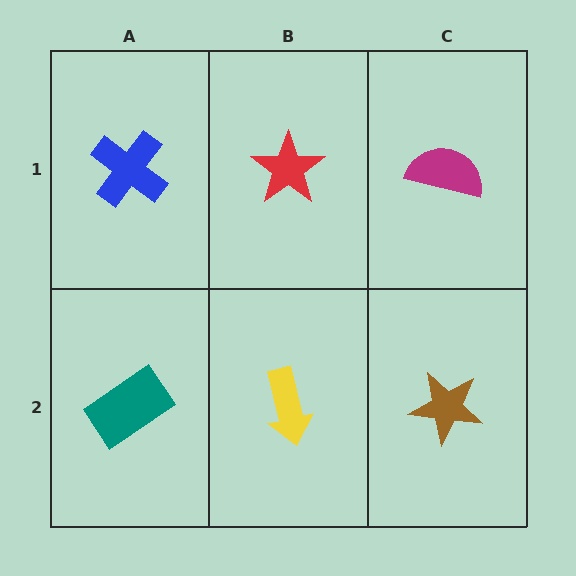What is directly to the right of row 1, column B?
A magenta semicircle.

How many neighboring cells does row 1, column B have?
3.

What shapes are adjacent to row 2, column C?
A magenta semicircle (row 1, column C), a yellow arrow (row 2, column B).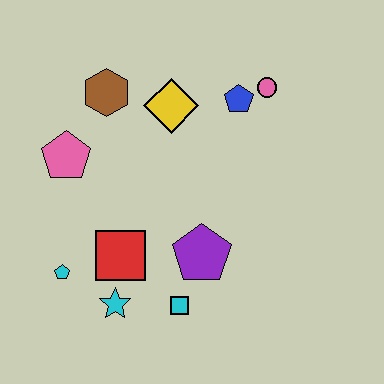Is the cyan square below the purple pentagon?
Yes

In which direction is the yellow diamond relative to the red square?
The yellow diamond is above the red square.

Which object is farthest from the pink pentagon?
The pink circle is farthest from the pink pentagon.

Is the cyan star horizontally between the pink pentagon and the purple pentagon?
Yes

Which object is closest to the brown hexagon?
The yellow diamond is closest to the brown hexagon.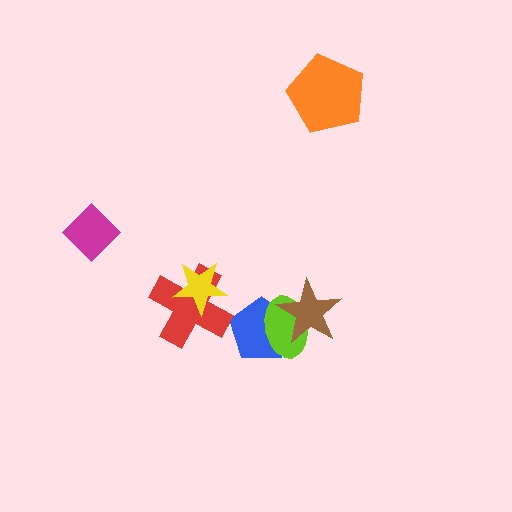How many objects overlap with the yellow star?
1 object overlaps with the yellow star.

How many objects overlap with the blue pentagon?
2 objects overlap with the blue pentagon.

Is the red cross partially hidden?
Yes, it is partially covered by another shape.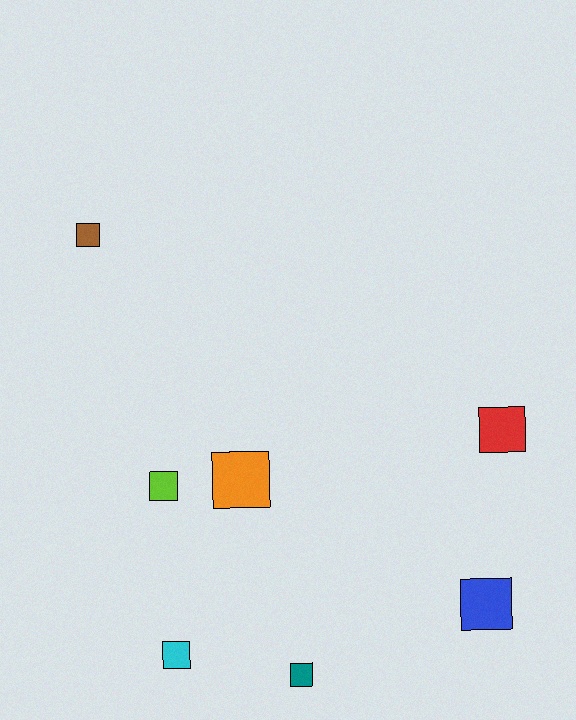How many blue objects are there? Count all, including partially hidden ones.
There is 1 blue object.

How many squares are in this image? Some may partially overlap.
There are 7 squares.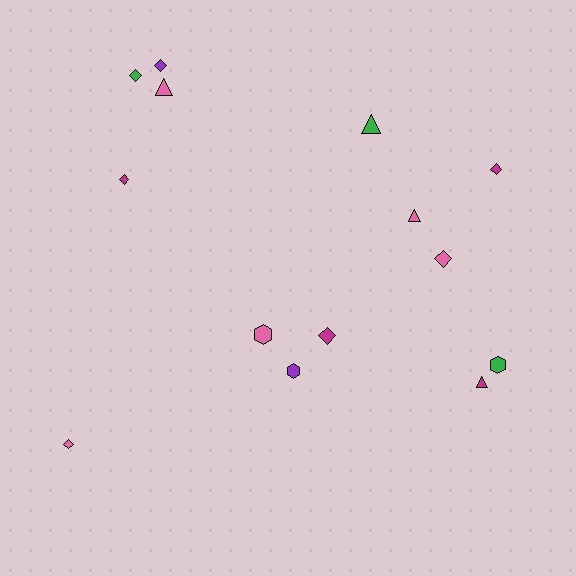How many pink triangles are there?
There are 2 pink triangles.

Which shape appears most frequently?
Diamond, with 7 objects.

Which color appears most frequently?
Pink, with 5 objects.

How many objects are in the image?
There are 14 objects.